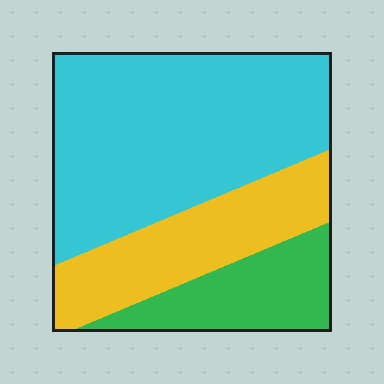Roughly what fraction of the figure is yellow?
Yellow takes up about one quarter (1/4) of the figure.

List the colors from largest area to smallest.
From largest to smallest: cyan, yellow, green.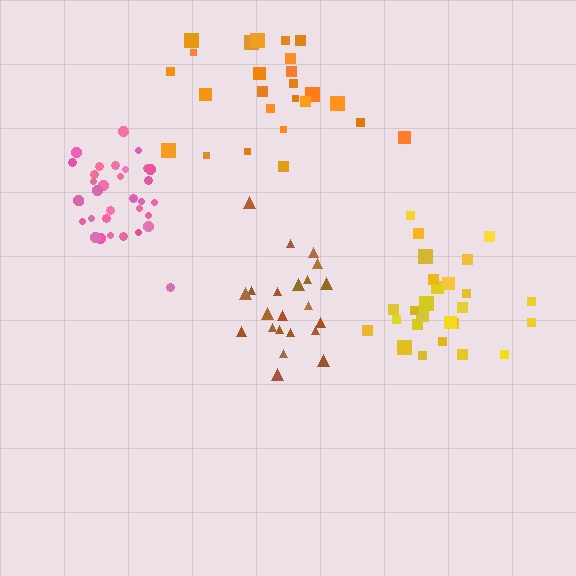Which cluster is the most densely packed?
Pink.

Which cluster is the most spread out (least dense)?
Orange.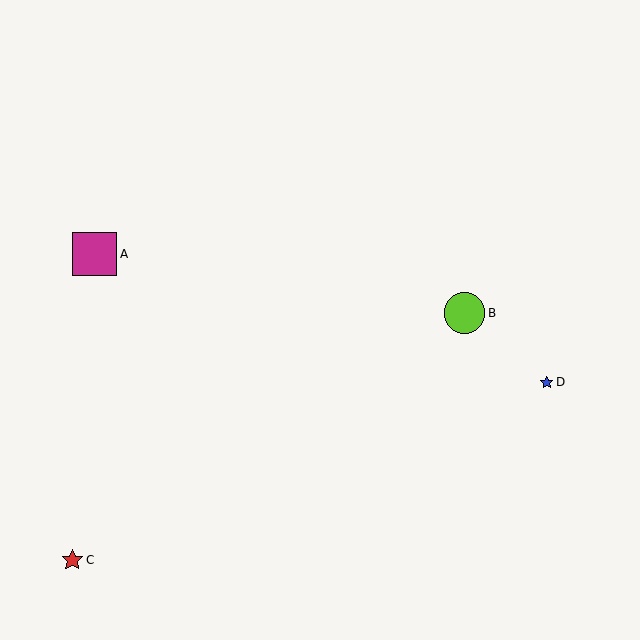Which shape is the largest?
The magenta square (labeled A) is the largest.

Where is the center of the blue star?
The center of the blue star is at (547, 382).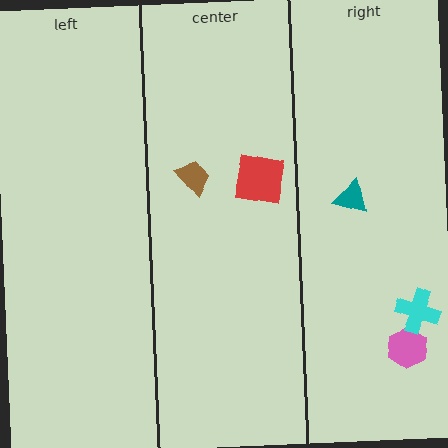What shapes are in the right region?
The pink hexagon, the cyan cross, the teal triangle.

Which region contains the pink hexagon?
The right region.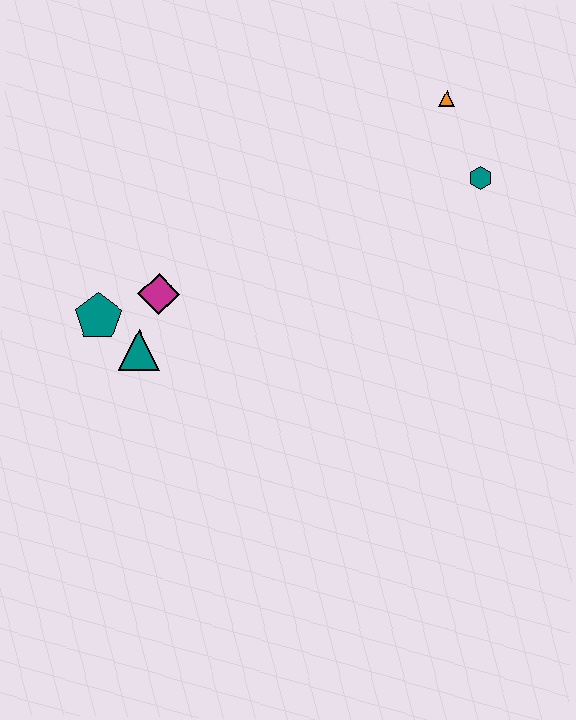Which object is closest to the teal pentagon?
The teal triangle is closest to the teal pentagon.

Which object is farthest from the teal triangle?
The orange triangle is farthest from the teal triangle.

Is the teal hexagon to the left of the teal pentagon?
No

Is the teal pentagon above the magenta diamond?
No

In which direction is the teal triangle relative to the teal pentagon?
The teal triangle is to the right of the teal pentagon.